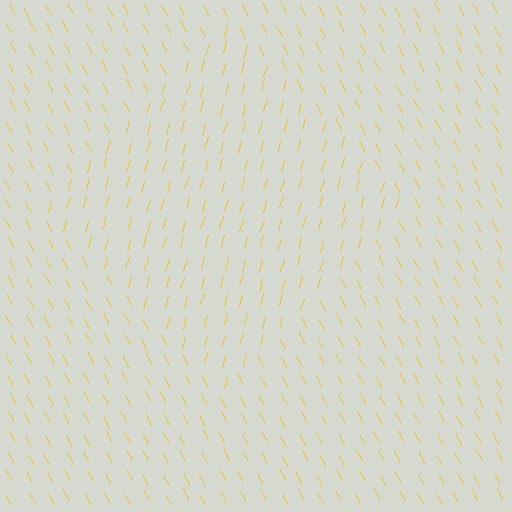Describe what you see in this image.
The image is filled with small yellow line segments. A diamond region in the image has lines oriented differently from the surrounding lines, creating a visible texture boundary.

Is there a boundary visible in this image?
Yes, there is a texture boundary formed by a change in line orientation.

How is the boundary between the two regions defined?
The boundary is defined purely by a change in line orientation (approximately 45 degrees difference). All lines are the same color and thickness.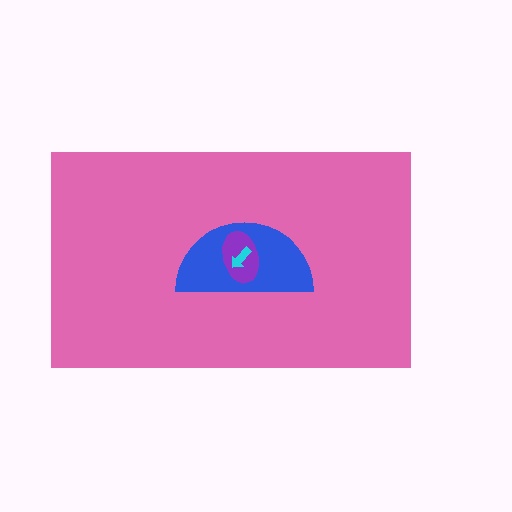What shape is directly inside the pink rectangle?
The blue semicircle.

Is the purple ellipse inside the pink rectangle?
Yes.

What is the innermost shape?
The cyan arrow.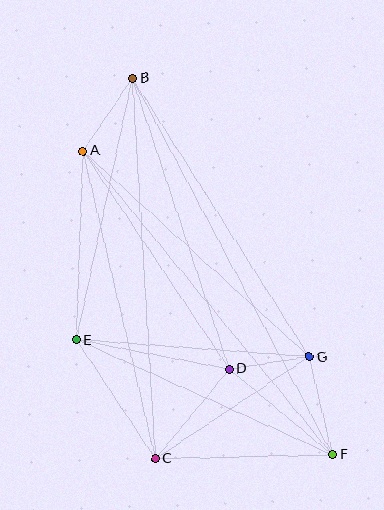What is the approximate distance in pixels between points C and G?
The distance between C and G is approximately 185 pixels.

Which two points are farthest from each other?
Points B and F are farthest from each other.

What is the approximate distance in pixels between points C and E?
The distance between C and E is approximately 143 pixels.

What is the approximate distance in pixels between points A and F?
The distance between A and F is approximately 393 pixels.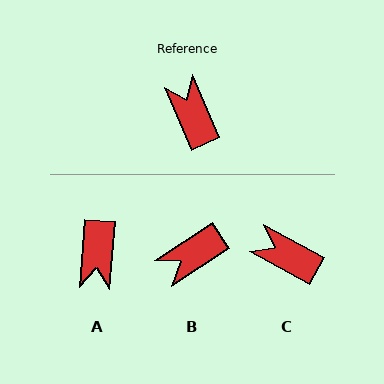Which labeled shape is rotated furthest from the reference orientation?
A, about 152 degrees away.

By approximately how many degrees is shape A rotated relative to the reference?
Approximately 152 degrees counter-clockwise.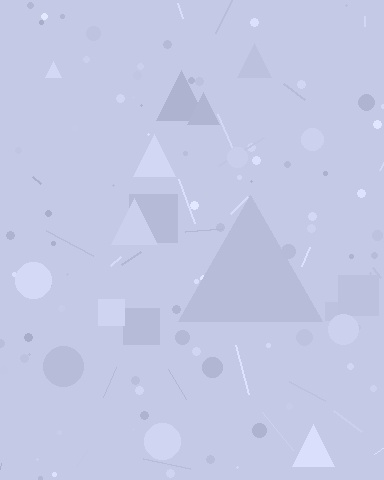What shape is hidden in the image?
A triangle is hidden in the image.